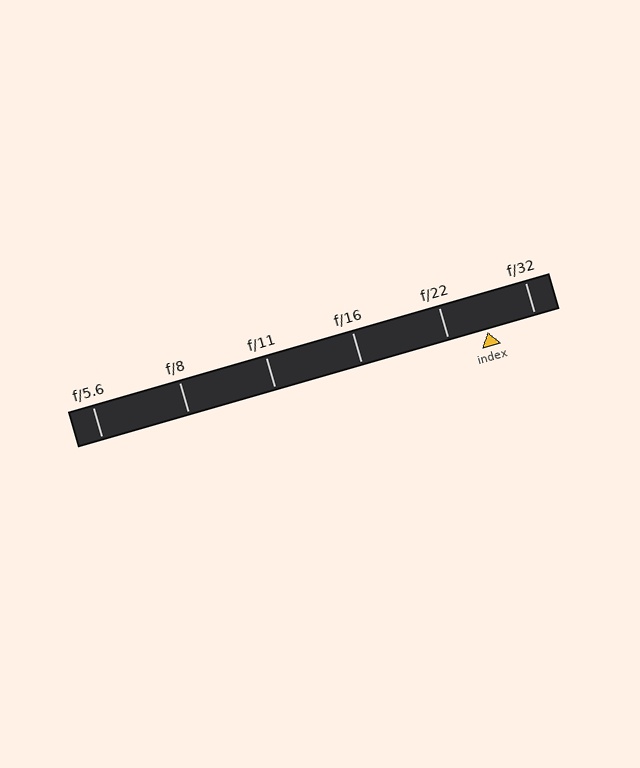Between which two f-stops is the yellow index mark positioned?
The index mark is between f/22 and f/32.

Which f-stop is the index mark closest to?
The index mark is closest to f/22.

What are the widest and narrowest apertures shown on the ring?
The widest aperture shown is f/5.6 and the narrowest is f/32.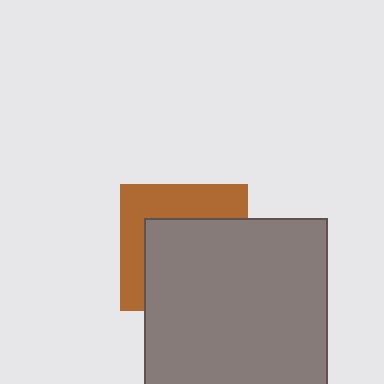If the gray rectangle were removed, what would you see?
You would see the complete brown square.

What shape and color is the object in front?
The object in front is a gray rectangle.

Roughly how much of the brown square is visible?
A small part of it is visible (roughly 40%).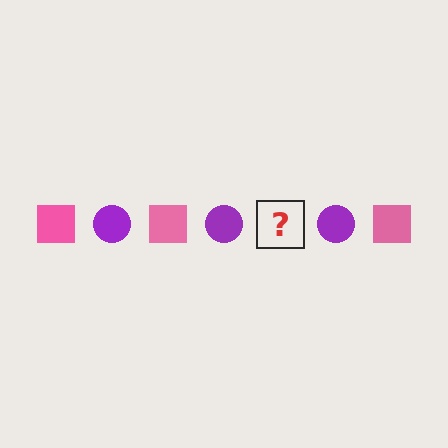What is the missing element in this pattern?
The missing element is a pink square.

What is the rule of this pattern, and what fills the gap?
The rule is that the pattern alternates between pink square and purple circle. The gap should be filled with a pink square.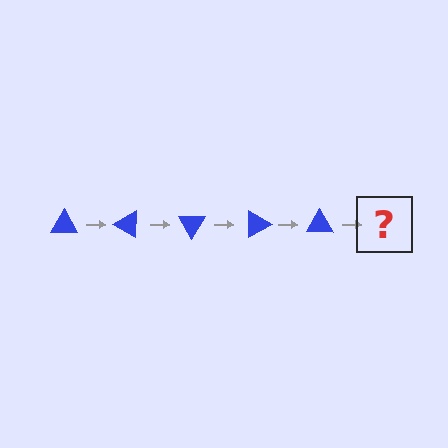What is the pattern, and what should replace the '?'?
The pattern is that the triangle rotates 30 degrees each step. The '?' should be a blue triangle rotated 150 degrees.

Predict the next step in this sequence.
The next step is a blue triangle rotated 150 degrees.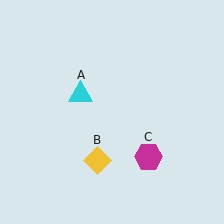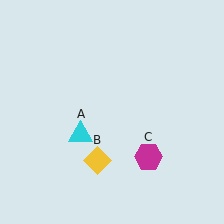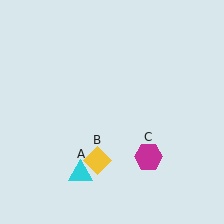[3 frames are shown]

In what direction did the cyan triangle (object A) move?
The cyan triangle (object A) moved down.